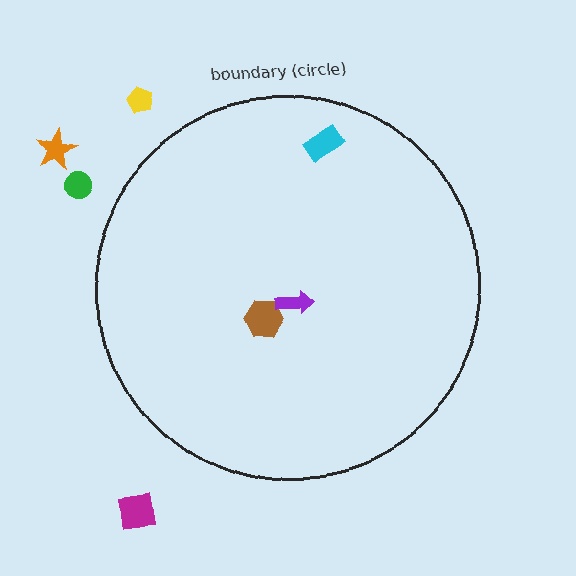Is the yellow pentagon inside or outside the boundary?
Outside.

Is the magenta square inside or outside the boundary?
Outside.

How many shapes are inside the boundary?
3 inside, 4 outside.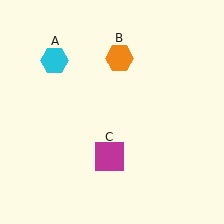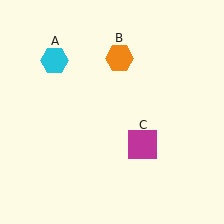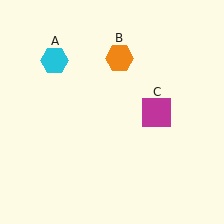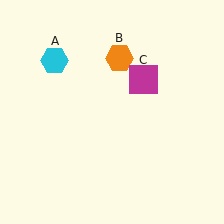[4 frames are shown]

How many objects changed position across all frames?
1 object changed position: magenta square (object C).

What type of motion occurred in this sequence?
The magenta square (object C) rotated counterclockwise around the center of the scene.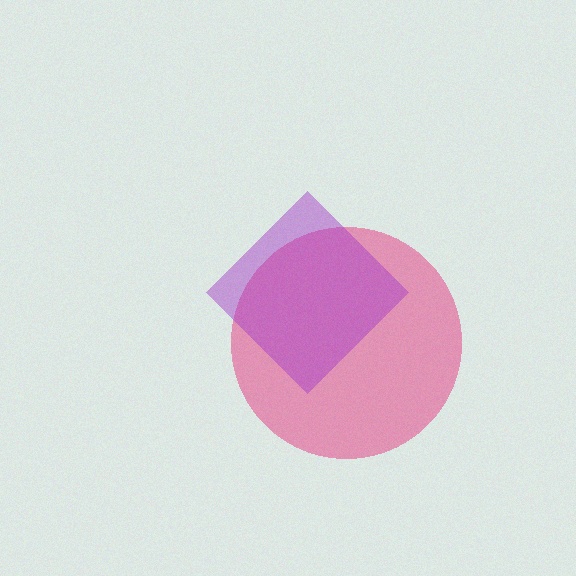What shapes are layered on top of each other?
The layered shapes are: a pink circle, a purple diamond.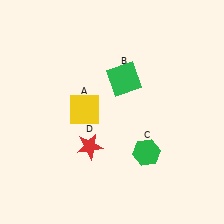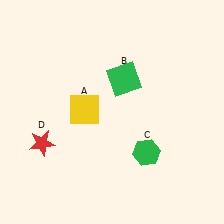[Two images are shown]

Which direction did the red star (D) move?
The red star (D) moved left.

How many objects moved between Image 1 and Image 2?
1 object moved between the two images.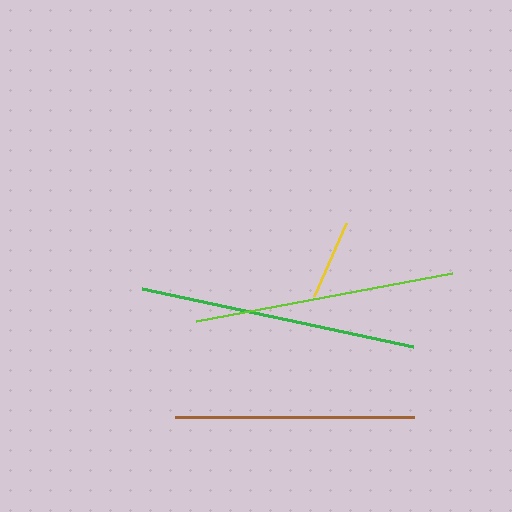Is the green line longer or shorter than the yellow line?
The green line is longer than the yellow line.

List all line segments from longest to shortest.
From longest to shortest: green, lime, brown, yellow.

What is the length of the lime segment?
The lime segment is approximately 260 pixels long.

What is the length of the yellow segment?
The yellow segment is approximately 80 pixels long.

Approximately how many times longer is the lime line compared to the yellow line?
The lime line is approximately 3.3 times the length of the yellow line.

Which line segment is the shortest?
The yellow line is the shortest at approximately 80 pixels.